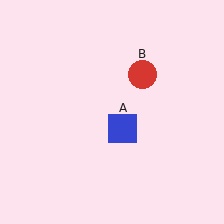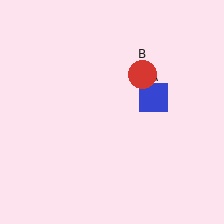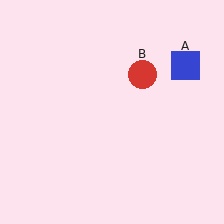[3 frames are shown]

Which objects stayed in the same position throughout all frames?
Red circle (object B) remained stationary.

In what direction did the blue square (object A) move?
The blue square (object A) moved up and to the right.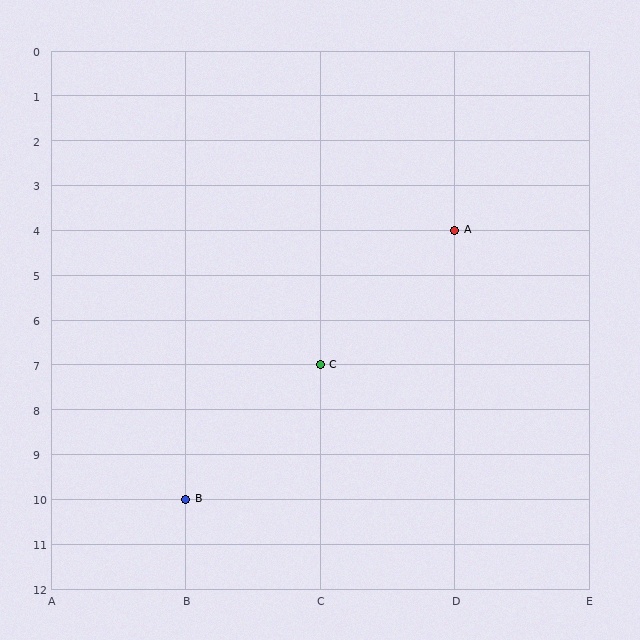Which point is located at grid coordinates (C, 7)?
Point C is at (C, 7).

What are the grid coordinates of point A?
Point A is at grid coordinates (D, 4).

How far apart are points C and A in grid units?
Points C and A are 1 column and 3 rows apart (about 3.2 grid units diagonally).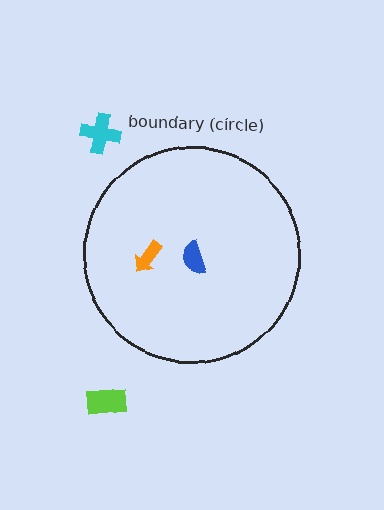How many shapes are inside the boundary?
2 inside, 2 outside.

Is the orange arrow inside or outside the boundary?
Inside.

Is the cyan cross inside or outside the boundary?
Outside.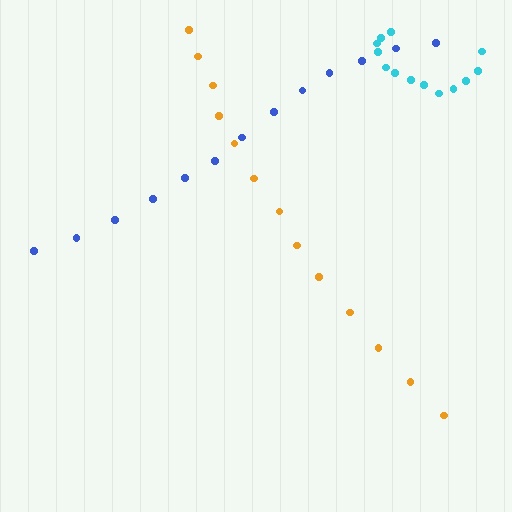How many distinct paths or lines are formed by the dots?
There are 3 distinct paths.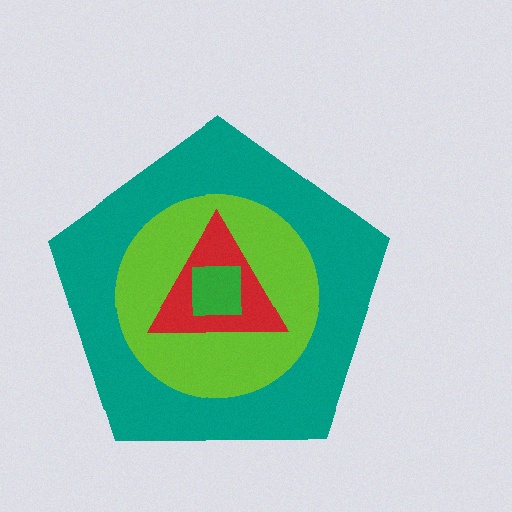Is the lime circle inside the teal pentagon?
Yes.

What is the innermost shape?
The green square.